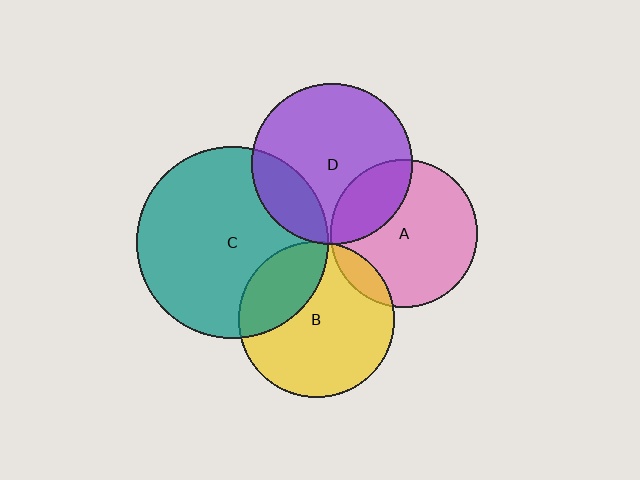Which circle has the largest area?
Circle C (teal).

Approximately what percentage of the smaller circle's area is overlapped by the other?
Approximately 5%.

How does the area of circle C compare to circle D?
Approximately 1.4 times.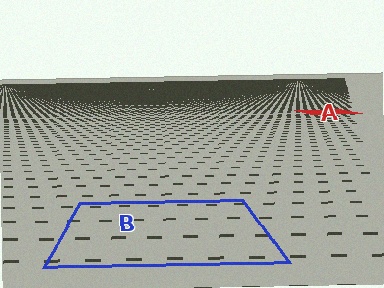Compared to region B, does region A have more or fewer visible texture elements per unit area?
Region A has more texture elements per unit area — they are packed more densely because it is farther away.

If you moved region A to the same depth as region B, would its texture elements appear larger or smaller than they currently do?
They would appear larger. At a closer depth, the same texture elements are projected at a bigger on-screen size.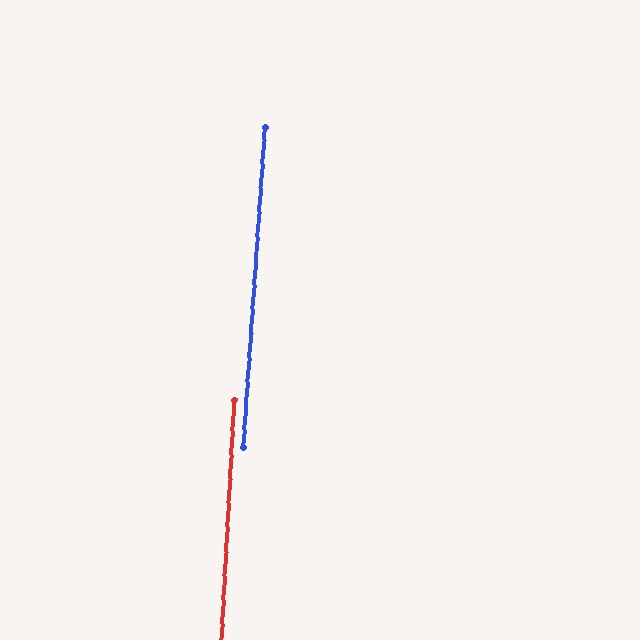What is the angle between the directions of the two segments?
Approximately 1 degree.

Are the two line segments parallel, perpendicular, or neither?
Parallel — their directions differ by only 0.8°.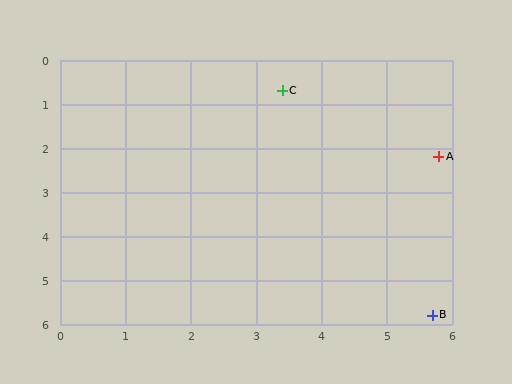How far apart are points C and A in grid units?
Points C and A are about 2.8 grid units apart.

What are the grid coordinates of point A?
Point A is at approximately (5.8, 2.2).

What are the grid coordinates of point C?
Point C is at approximately (3.4, 0.7).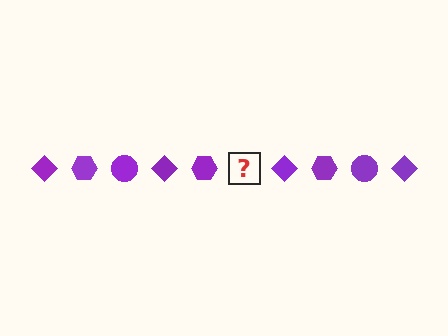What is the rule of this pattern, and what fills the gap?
The rule is that the pattern cycles through diamond, hexagon, circle shapes in purple. The gap should be filled with a purple circle.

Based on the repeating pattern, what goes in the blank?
The blank should be a purple circle.